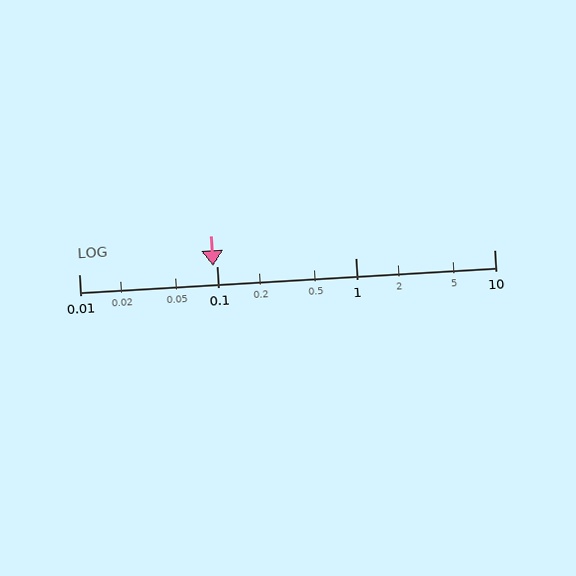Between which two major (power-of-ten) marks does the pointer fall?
The pointer is between 0.01 and 0.1.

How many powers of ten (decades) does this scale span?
The scale spans 3 decades, from 0.01 to 10.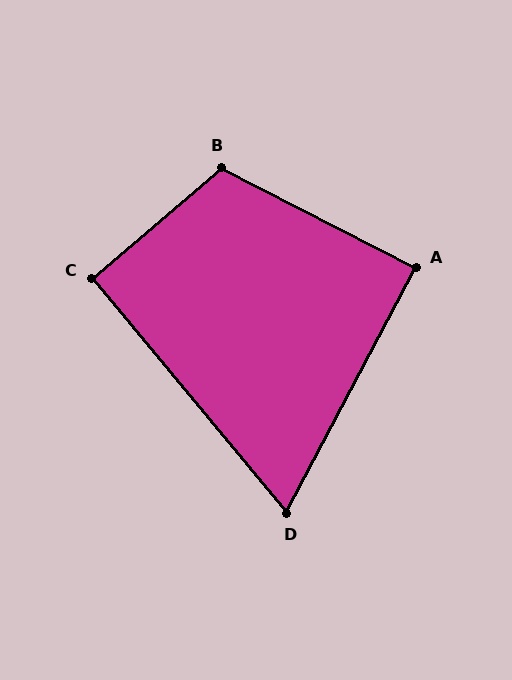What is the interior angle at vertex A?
Approximately 89 degrees (approximately right).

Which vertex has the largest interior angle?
B, at approximately 112 degrees.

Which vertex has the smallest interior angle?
D, at approximately 68 degrees.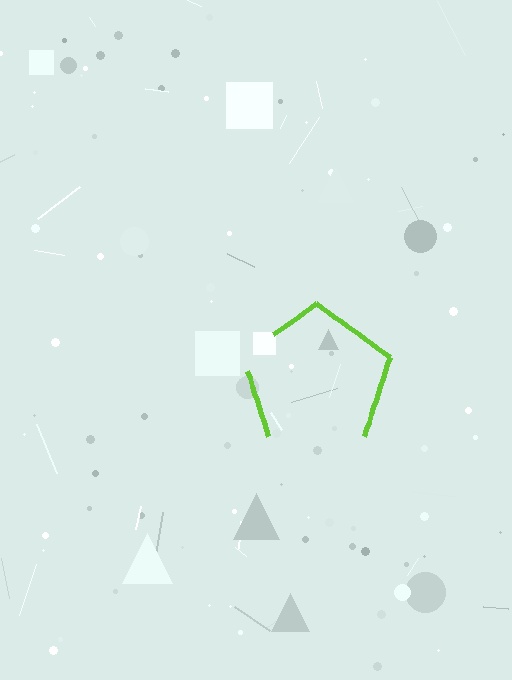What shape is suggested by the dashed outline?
The dashed outline suggests a pentagon.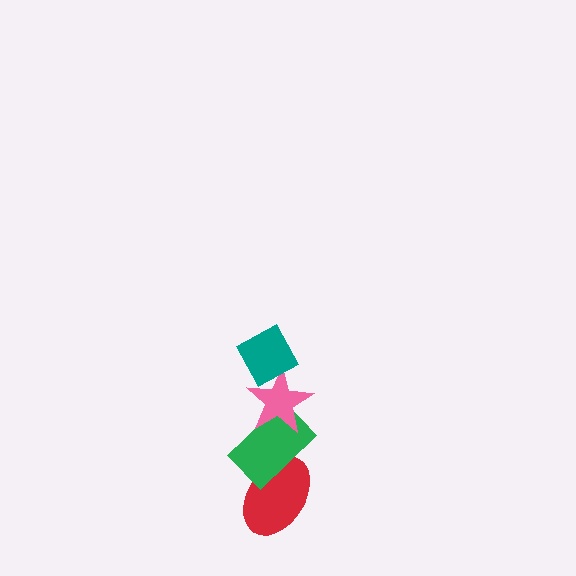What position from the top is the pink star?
The pink star is 2nd from the top.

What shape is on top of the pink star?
The teal diamond is on top of the pink star.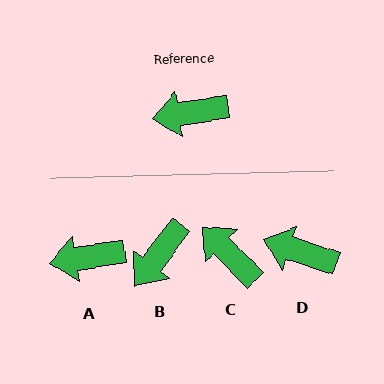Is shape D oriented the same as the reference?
No, it is off by about 27 degrees.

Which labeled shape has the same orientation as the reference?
A.